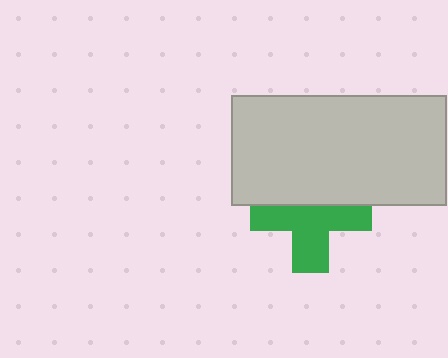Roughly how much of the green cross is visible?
About half of it is visible (roughly 61%).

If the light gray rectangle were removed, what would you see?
You would see the complete green cross.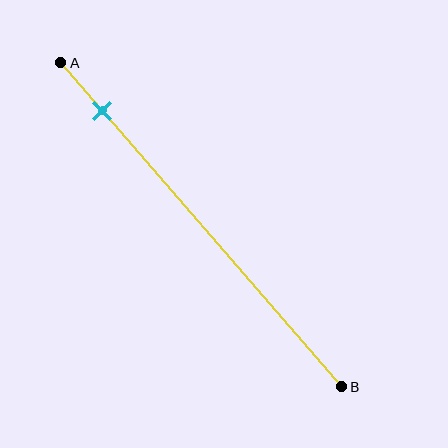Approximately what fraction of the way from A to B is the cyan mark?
The cyan mark is approximately 15% of the way from A to B.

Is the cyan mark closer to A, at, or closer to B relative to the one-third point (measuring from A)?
The cyan mark is closer to point A than the one-third point of segment AB.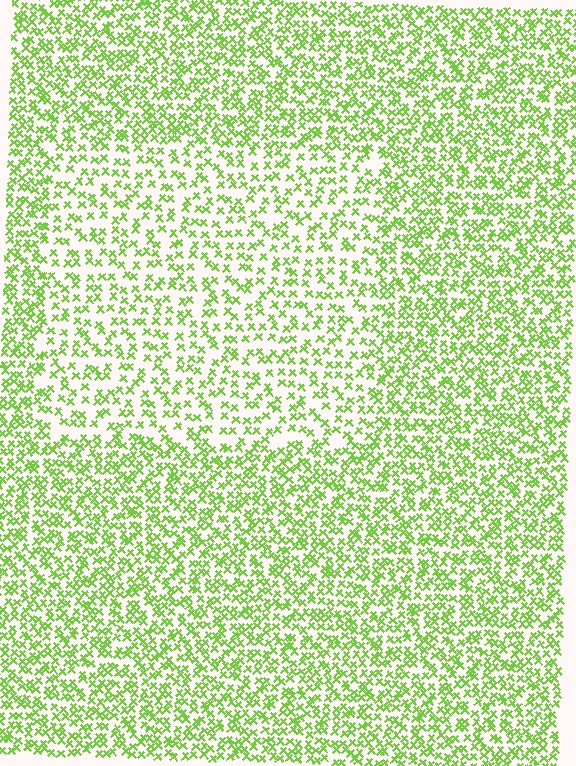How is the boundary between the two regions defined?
The boundary is defined by a change in element density (approximately 1.7x ratio). All elements are the same color, size, and shape.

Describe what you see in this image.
The image contains small lime elements arranged at two different densities. A rectangle-shaped region is visible where the elements are less densely packed than the surrounding area.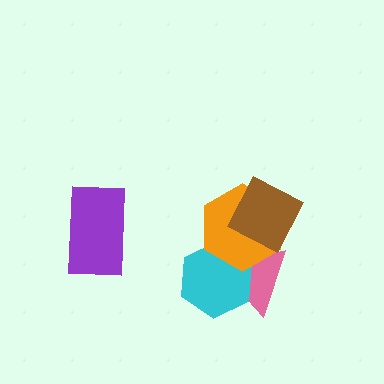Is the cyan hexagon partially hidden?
Yes, it is partially covered by another shape.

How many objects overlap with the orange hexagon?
3 objects overlap with the orange hexagon.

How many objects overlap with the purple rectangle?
0 objects overlap with the purple rectangle.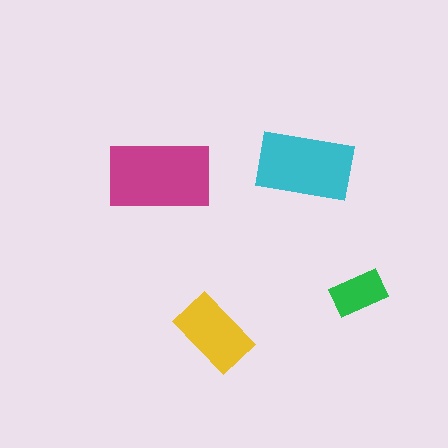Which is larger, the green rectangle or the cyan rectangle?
The cyan one.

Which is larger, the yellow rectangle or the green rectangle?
The yellow one.